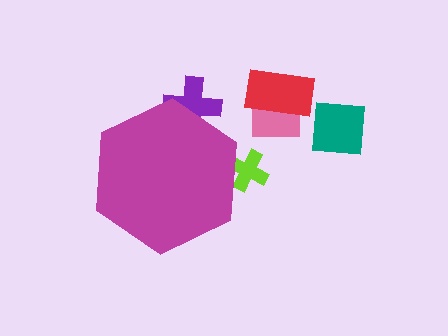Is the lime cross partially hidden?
Yes, the lime cross is partially hidden behind the magenta hexagon.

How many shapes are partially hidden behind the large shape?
2 shapes are partially hidden.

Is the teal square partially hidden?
No, the teal square is fully visible.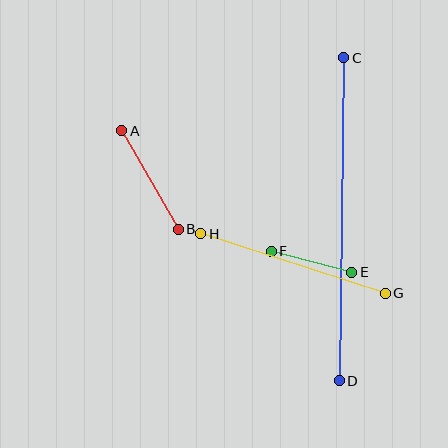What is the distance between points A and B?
The distance is approximately 114 pixels.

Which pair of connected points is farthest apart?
Points C and D are farthest apart.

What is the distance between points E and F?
The distance is approximately 83 pixels.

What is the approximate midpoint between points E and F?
The midpoint is at approximately (311, 262) pixels.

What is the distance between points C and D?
The distance is approximately 323 pixels.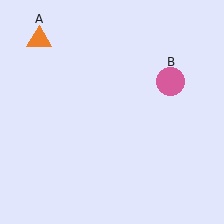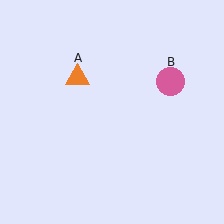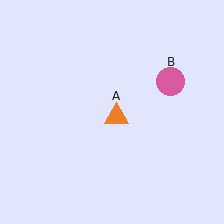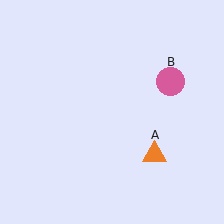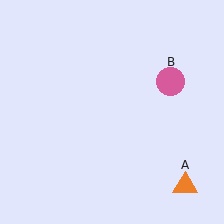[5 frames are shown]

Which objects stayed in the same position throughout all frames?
Pink circle (object B) remained stationary.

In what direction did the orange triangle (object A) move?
The orange triangle (object A) moved down and to the right.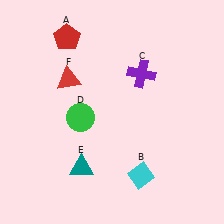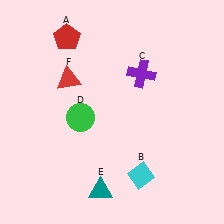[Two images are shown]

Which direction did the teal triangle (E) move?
The teal triangle (E) moved down.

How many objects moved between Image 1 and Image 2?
1 object moved between the two images.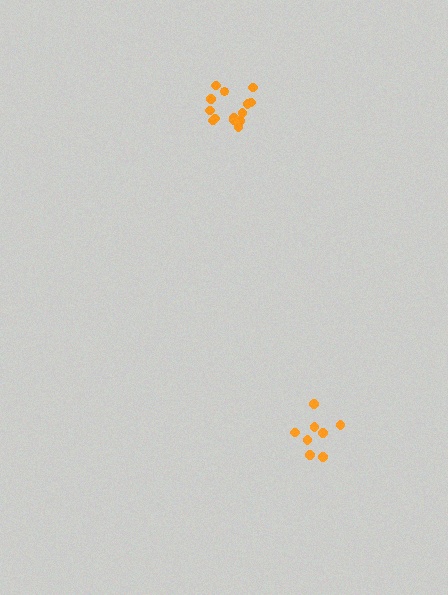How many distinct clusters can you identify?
There are 2 distinct clusters.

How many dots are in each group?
Group 1: 8 dots, Group 2: 14 dots (22 total).